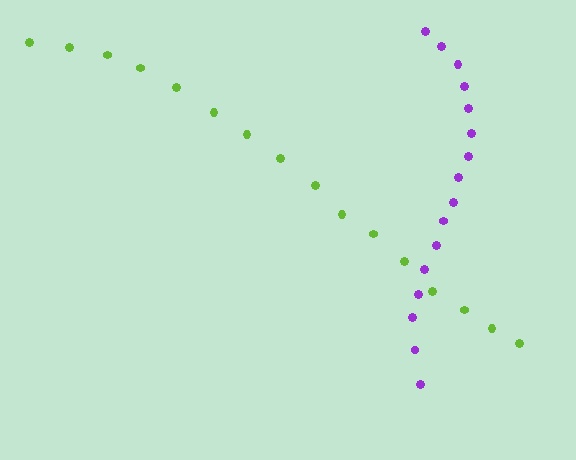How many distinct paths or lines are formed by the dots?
There are 2 distinct paths.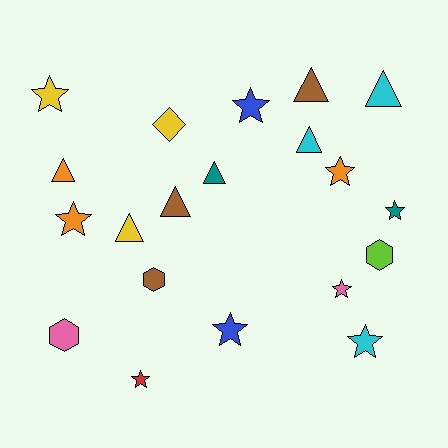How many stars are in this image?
There are 9 stars.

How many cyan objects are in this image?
There are 3 cyan objects.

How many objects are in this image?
There are 20 objects.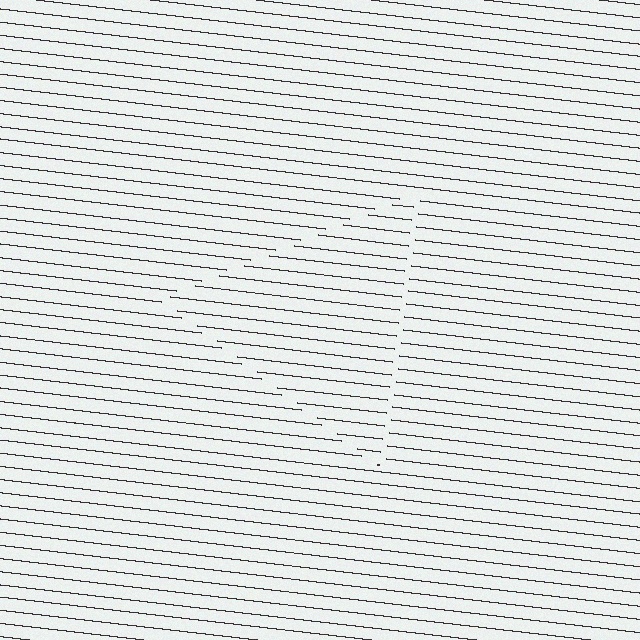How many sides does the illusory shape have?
3 sides — the line-ends trace a triangle.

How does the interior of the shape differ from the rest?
The interior of the shape contains the same grating, shifted by half a period — the contour is defined by the phase discontinuity where line-ends from the inner and outer gratings abut.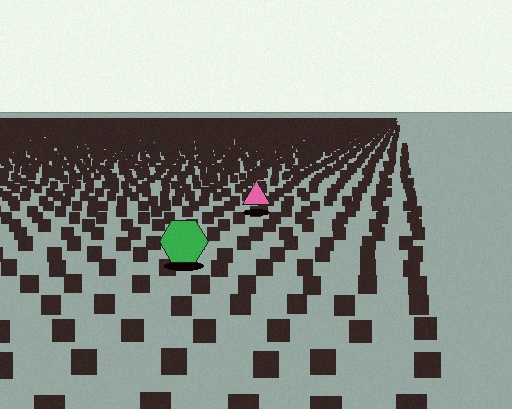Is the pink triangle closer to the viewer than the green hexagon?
No. The green hexagon is closer — you can tell from the texture gradient: the ground texture is coarser near it.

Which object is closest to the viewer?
The green hexagon is closest. The texture marks near it are larger and more spread out.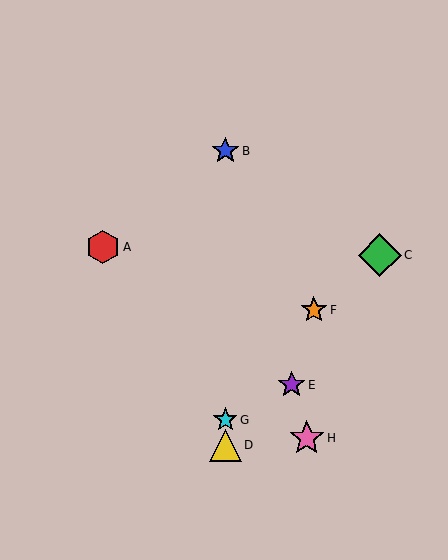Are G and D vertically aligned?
Yes, both are at x≈225.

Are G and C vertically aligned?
No, G is at x≈225 and C is at x≈380.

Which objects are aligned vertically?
Objects B, D, G are aligned vertically.